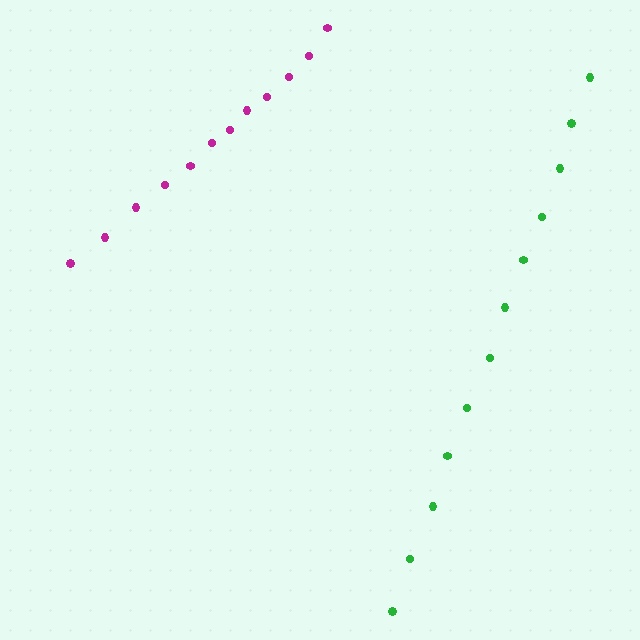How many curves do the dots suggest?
There are 2 distinct paths.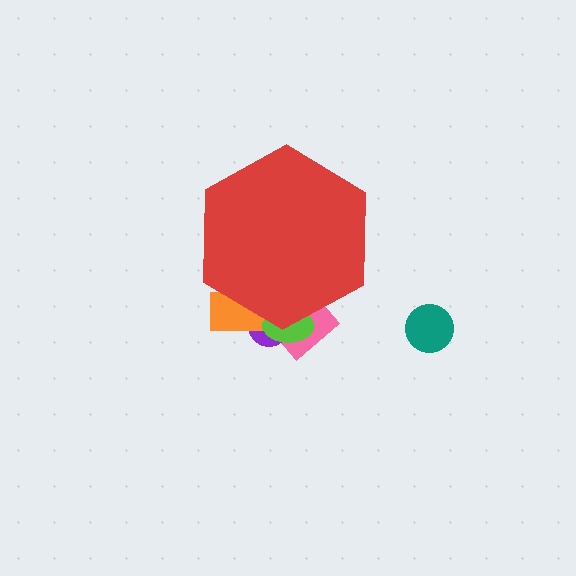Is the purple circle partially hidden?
Yes, the purple circle is partially hidden behind the red hexagon.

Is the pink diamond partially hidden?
Yes, the pink diamond is partially hidden behind the red hexagon.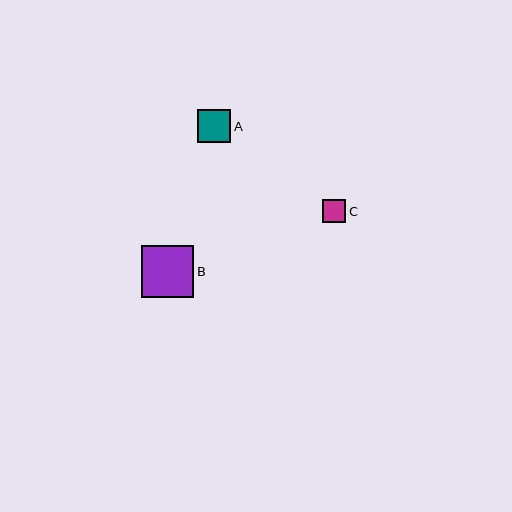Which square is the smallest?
Square C is the smallest with a size of approximately 23 pixels.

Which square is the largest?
Square B is the largest with a size of approximately 52 pixels.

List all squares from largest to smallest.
From largest to smallest: B, A, C.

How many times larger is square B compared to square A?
Square B is approximately 1.6 times the size of square A.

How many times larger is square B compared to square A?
Square B is approximately 1.6 times the size of square A.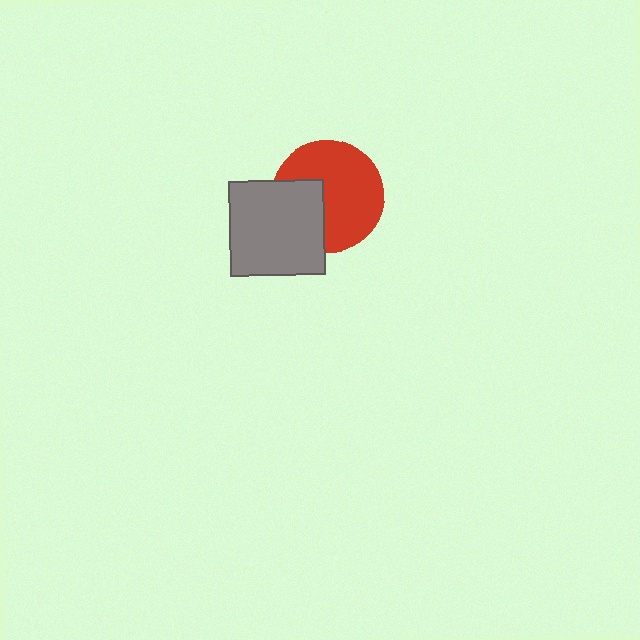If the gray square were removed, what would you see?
You would see the complete red circle.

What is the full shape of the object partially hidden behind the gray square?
The partially hidden object is a red circle.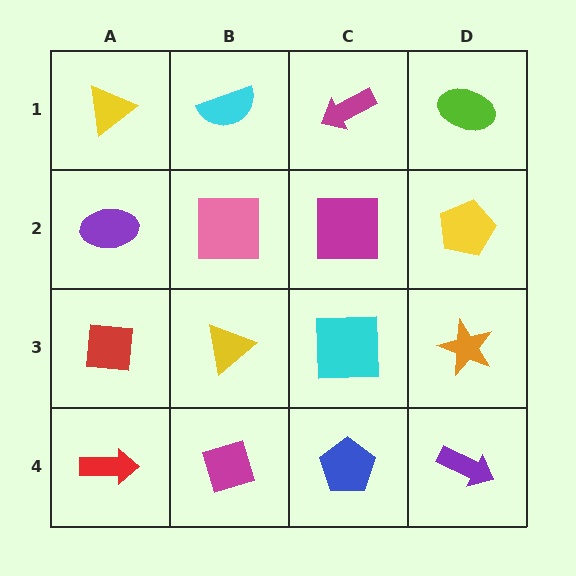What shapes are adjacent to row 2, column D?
A lime ellipse (row 1, column D), an orange star (row 3, column D), a magenta square (row 2, column C).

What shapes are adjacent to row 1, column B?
A pink square (row 2, column B), a yellow triangle (row 1, column A), a magenta arrow (row 1, column C).